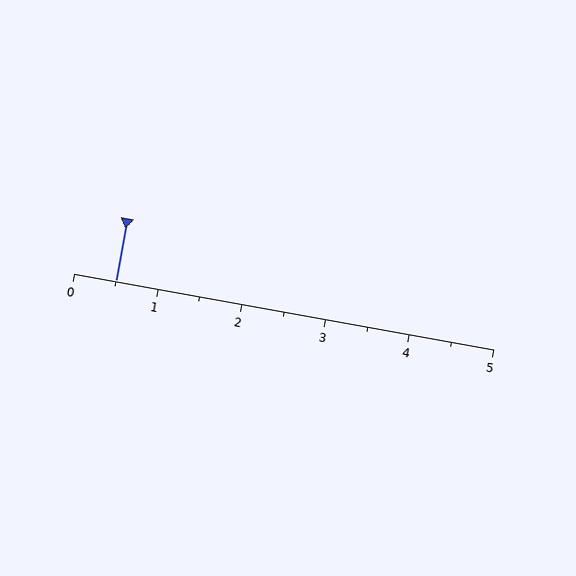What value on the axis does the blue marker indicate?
The marker indicates approximately 0.5.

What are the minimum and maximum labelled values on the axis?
The axis runs from 0 to 5.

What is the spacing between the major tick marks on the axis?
The major ticks are spaced 1 apart.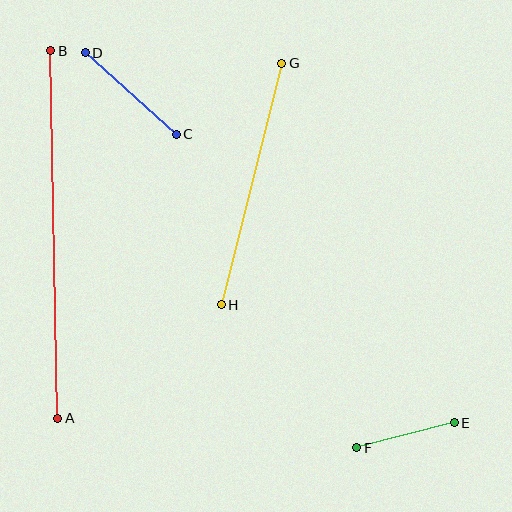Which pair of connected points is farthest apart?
Points A and B are farthest apart.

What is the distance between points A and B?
The distance is approximately 367 pixels.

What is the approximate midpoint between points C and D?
The midpoint is at approximately (131, 93) pixels.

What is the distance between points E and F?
The distance is approximately 101 pixels.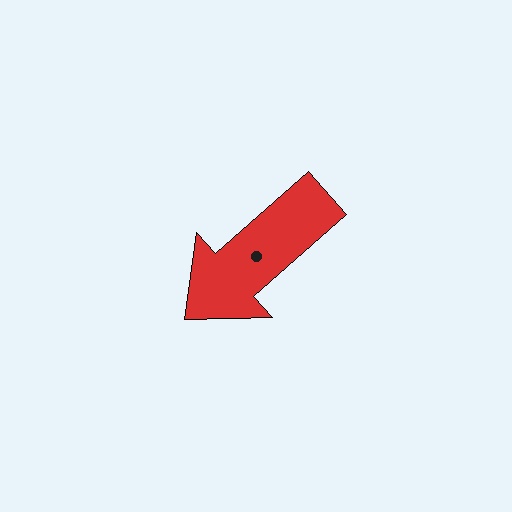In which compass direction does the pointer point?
Southwest.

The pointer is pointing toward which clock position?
Roughly 8 o'clock.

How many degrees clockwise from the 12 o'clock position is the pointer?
Approximately 228 degrees.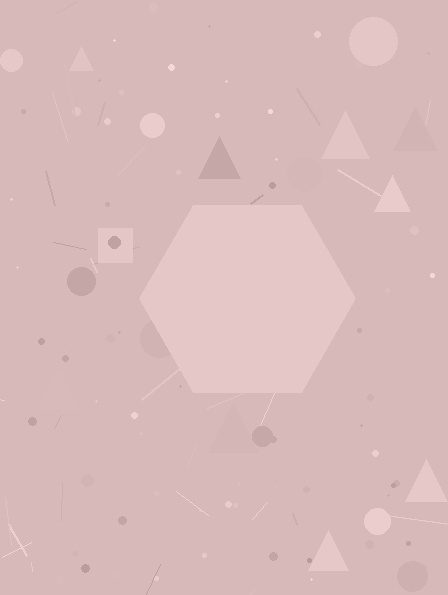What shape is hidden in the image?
A hexagon is hidden in the image.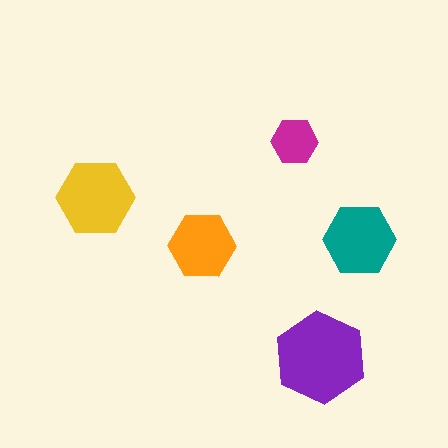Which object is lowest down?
The purple hexagon is bottommost.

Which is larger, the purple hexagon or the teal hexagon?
The purple one.